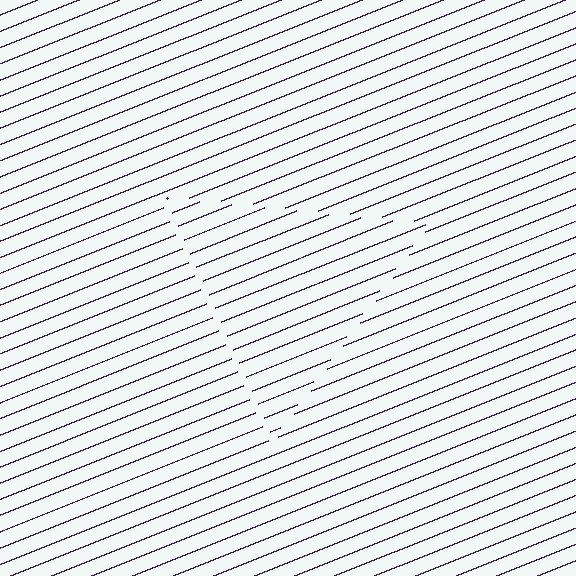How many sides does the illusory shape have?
3 sides — the line-ends trace a triangle.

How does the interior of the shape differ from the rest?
The interior of the shape contains the same grating, shifted by half a period — the contour is defined by the phase discontinuity where line-ends from the inner and outer gratings abut.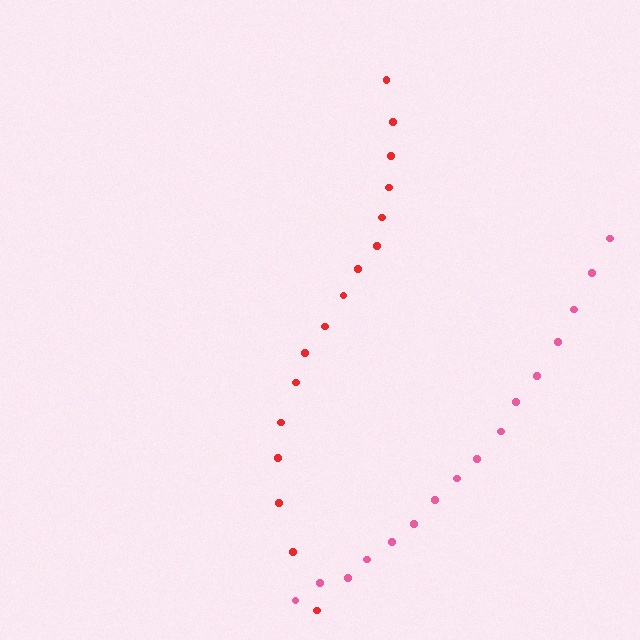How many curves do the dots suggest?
There are 2 distinct paths.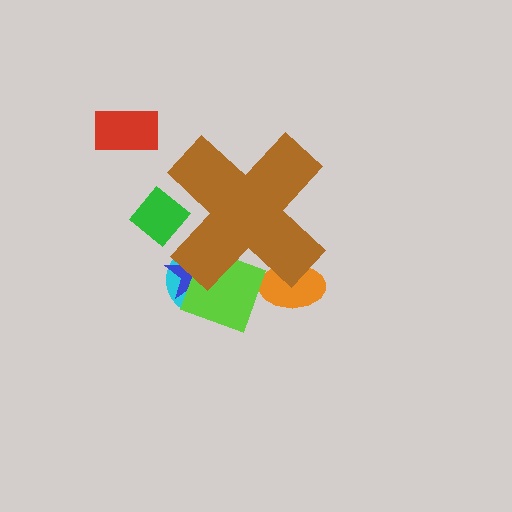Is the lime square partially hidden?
Yes, the lime square is partially hidden behind the brown cross.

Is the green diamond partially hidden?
Yes, the green diamond is partially hidden behind the brown cross.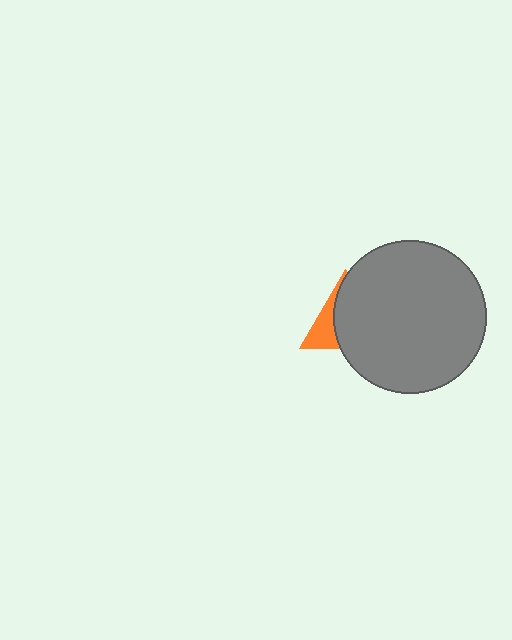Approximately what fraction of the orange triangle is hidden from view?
Roughly 67% of the orange triangle is hidden behind the gray circle.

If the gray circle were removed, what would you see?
You would see the complete orange triangle.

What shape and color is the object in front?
The object in front is a gray circle.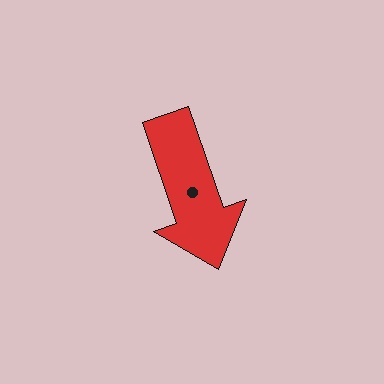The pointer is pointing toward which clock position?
Roughly 5 o'clock.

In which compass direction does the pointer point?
South.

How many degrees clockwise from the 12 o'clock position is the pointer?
Approximately 161 degrees.